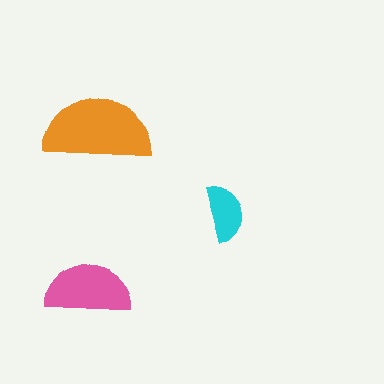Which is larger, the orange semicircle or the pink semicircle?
The orange one.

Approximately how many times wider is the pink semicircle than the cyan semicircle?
About 1.5 times wider.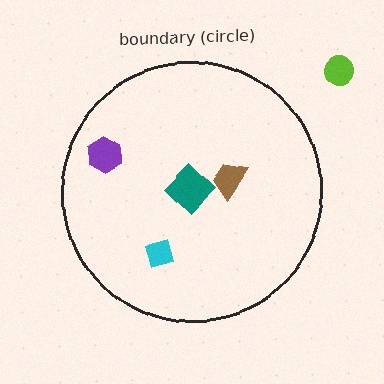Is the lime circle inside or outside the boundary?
Outside.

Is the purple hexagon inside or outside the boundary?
Inside.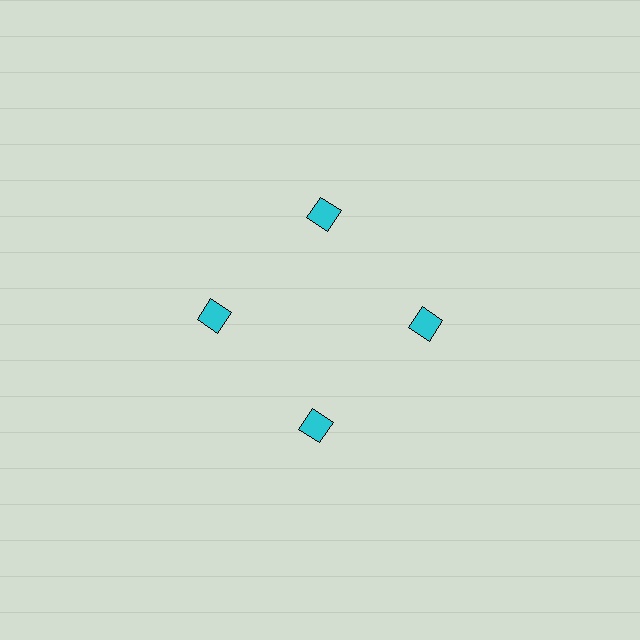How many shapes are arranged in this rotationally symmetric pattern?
There are 4 shapes, arranged in 4 groups of 1.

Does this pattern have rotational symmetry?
Yes, this pattern has 4-fold rotational symmetry. It looks the same after rotating 90 degrees around the center.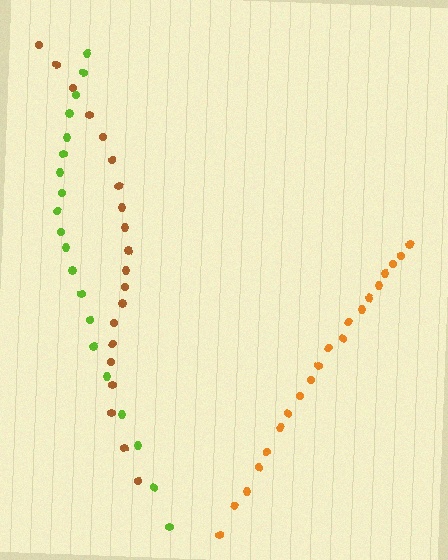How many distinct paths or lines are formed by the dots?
There are 3 distinct paths.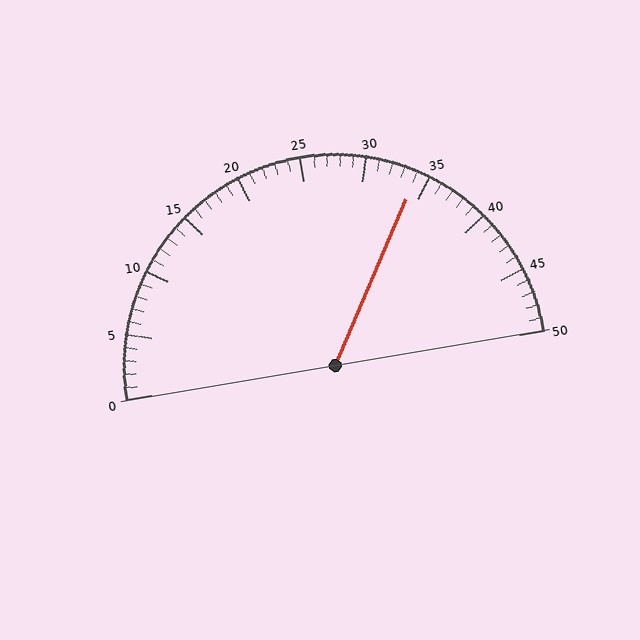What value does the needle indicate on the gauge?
The needle indicates approximately 34.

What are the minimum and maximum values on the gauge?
The gauge ranges from 0 to 50.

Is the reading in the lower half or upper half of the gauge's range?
The reading is in the upper half of the range (0 to 50).